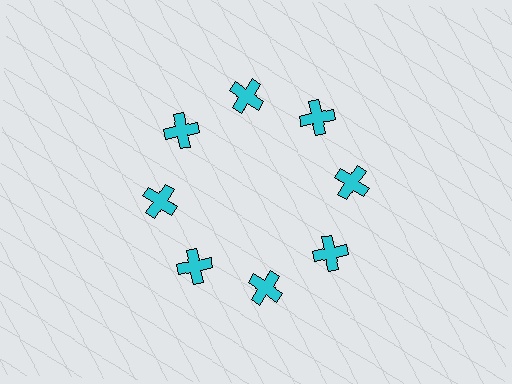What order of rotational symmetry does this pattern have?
This pattern has 8-fold rotational symmetry.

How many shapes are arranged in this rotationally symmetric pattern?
There are 8 shapes, arranged in 8 groups of 1.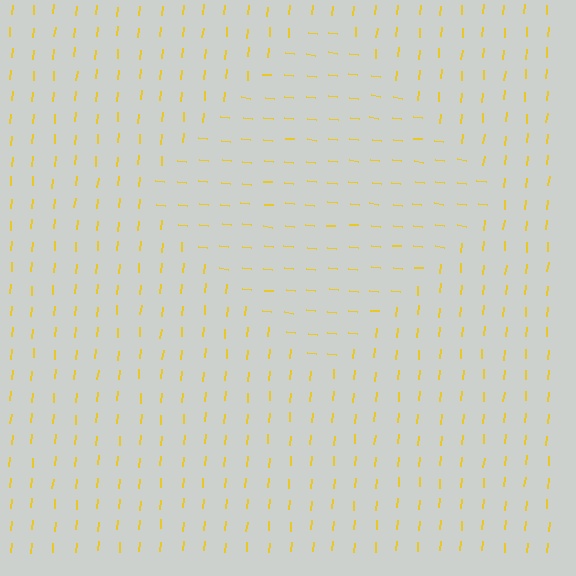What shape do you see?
I see a diamond.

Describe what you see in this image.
The image is filled with small yellow line segments. A diamond region in the image has lines oriented differently from the surrounding lines, creating a visible texture boundary.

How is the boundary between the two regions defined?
The boundary is defined purely by a change in line orientation (approximately 89 degrees difference). All lines are the same color and thickness.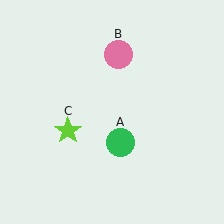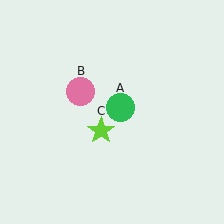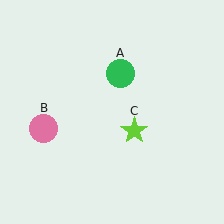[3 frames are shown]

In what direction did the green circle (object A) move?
The green circle (object A) moved up.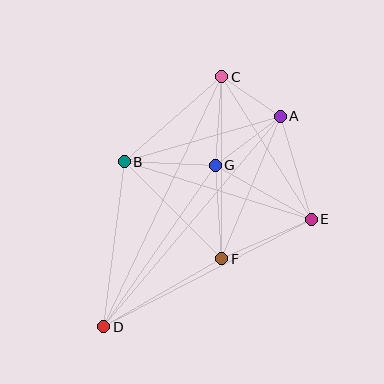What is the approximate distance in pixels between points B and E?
The distance between B and E is approximately 196 pixels.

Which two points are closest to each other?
Points A and C are closest to each other.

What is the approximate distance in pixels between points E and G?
The distance between E and G is approximately 110 pixels.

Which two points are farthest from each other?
Points C and D are farthest from each other.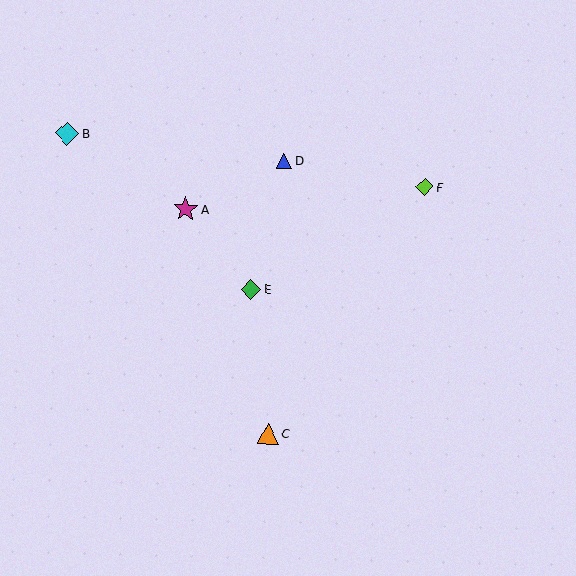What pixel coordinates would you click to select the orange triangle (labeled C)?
Click at (268, 433) to select the orange triangle C.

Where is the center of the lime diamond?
The center of the lime diamond is at (425, 187).